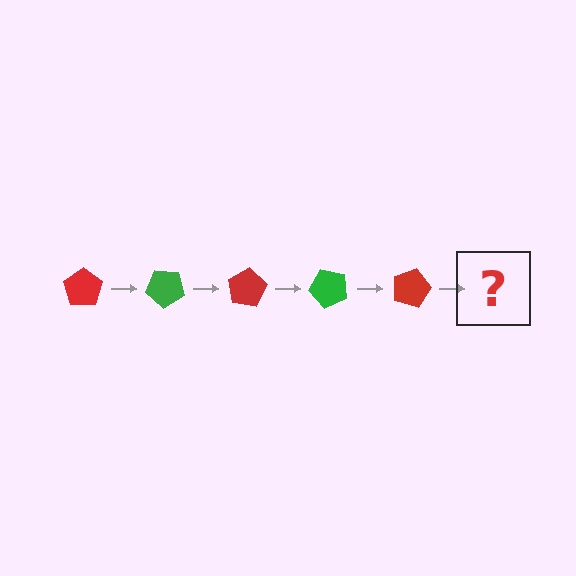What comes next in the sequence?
The next element should be a green pentagon, rotated 200 degrees from the start.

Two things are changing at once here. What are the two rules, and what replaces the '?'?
The two rules are that it rotates 40 degrees each step and the color cycles through red and green. The '?' should be a green pentagon, rotated 200 degrees from the start.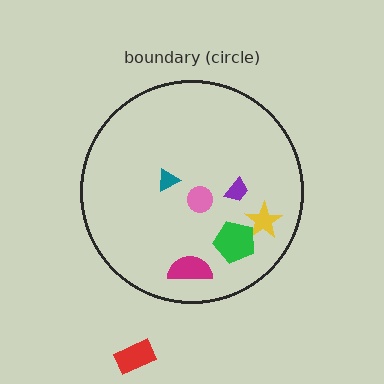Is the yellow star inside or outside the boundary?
Inside.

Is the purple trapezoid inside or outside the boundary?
Inside.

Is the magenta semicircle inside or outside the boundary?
Inside.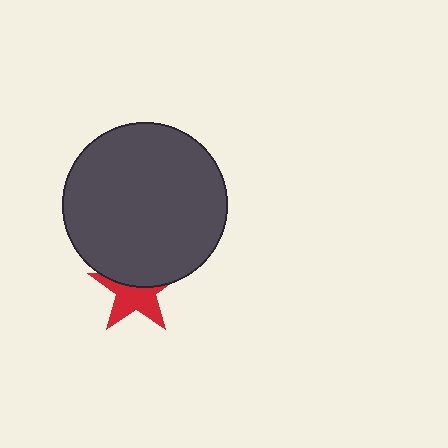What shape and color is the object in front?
The object in front is a dark gray circle.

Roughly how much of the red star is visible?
About half of it is visible (roughly 57%).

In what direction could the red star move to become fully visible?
The red star could move down. That would shift it out from behind the dark gray circle entirely.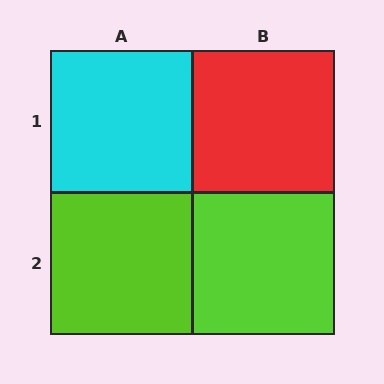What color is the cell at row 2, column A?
Lime.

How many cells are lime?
2 cells are lime.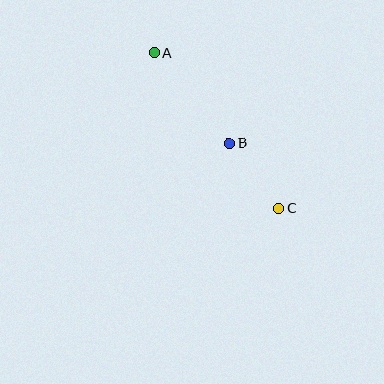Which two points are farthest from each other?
Points A and C are farthest from each other.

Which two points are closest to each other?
Points B and C are closest to each other.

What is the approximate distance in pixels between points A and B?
The distance between A and B is approximately 118 pixels.